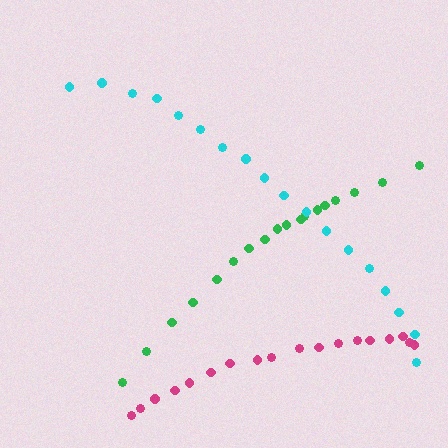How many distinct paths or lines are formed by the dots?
There are 3 distinct paths.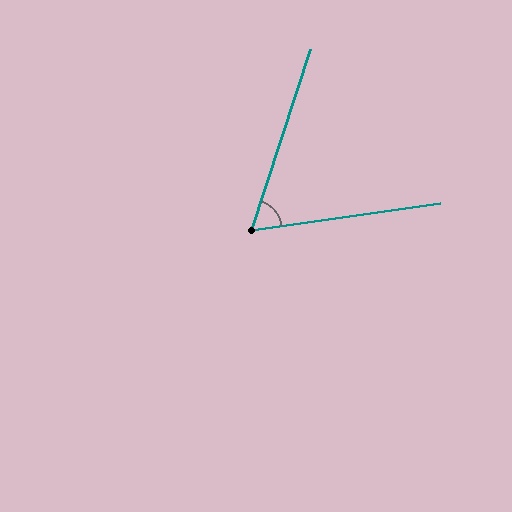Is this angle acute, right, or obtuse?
It is acute.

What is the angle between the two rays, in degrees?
Approximately 64 degrees.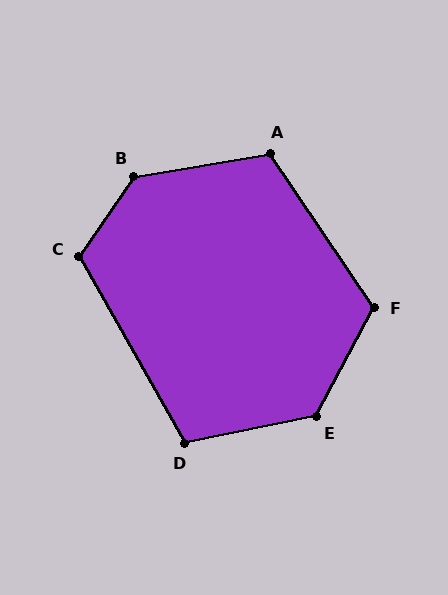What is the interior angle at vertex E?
Approximately 129 degrees (obtuse).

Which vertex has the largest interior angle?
B, at approximately 134 degrees.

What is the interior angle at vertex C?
Approximately 116 degrees (obtuse).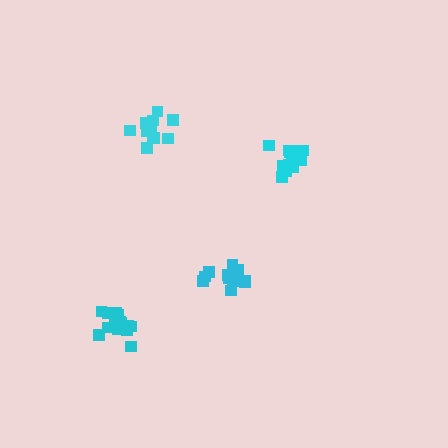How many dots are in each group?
Group 1: 12 dots, Group 2: 14 dots, Group 3: 14 dots, Group 4: 12 dots (52 total).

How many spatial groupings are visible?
There are 4 spatial groupings.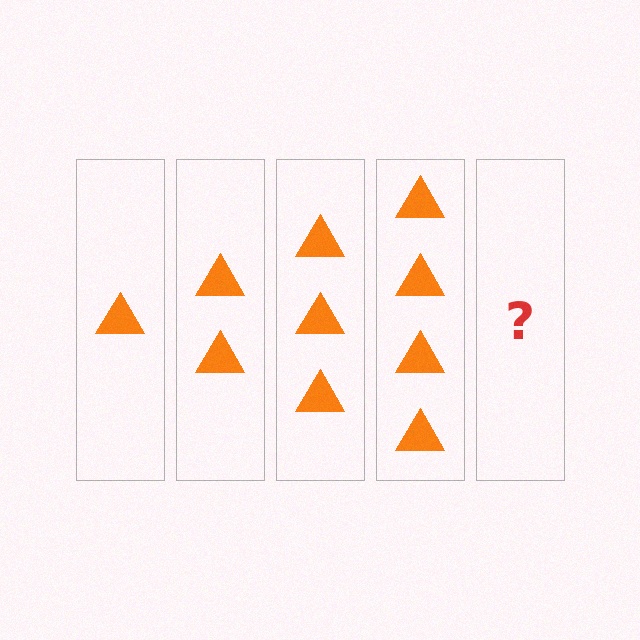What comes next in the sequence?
The next element should be 5 triangles.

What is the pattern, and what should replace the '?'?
The pattern is that each step adds one more triangle. The '?' should be 5 triangles.